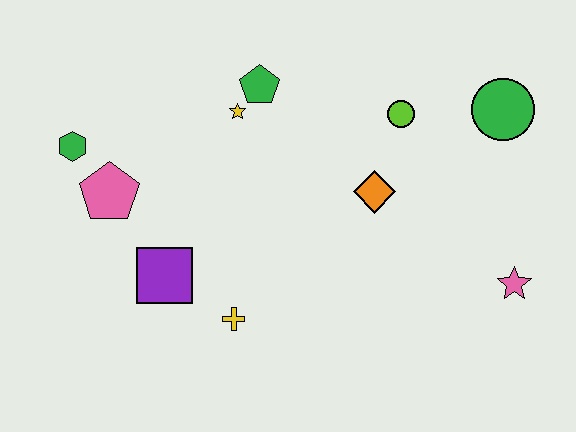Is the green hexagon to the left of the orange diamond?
Yes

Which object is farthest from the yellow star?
The pink star is farthest from the yellow star.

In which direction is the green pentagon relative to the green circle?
The green pentagon is to the left of the green circle.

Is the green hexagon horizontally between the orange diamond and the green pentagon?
No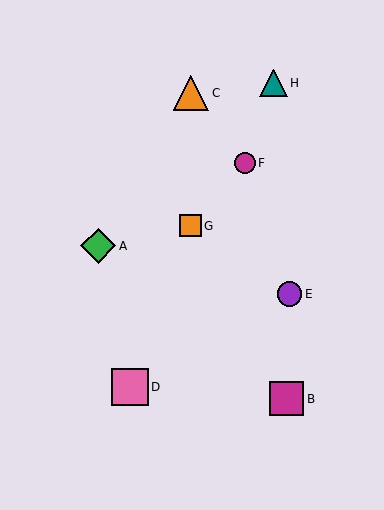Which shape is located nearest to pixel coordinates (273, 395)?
The magenta square (labeled B) at (287, 399) is nearest to that location.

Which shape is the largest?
The pink square (labeled D) is the largest.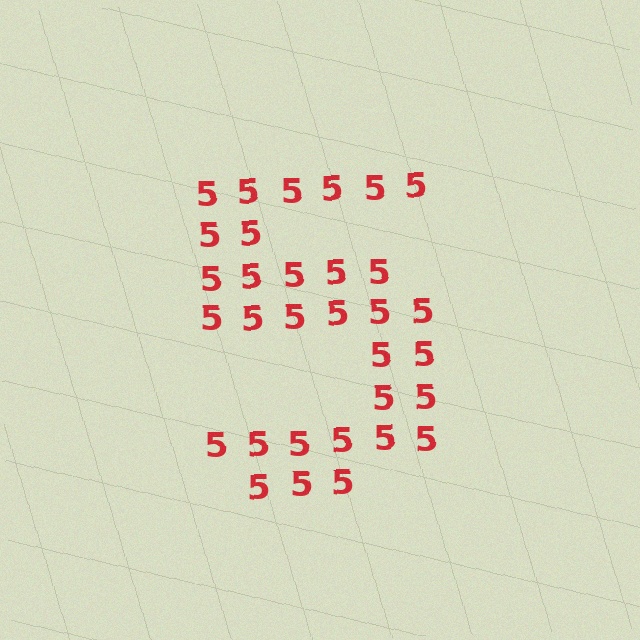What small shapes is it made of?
It is made of small digit 5's.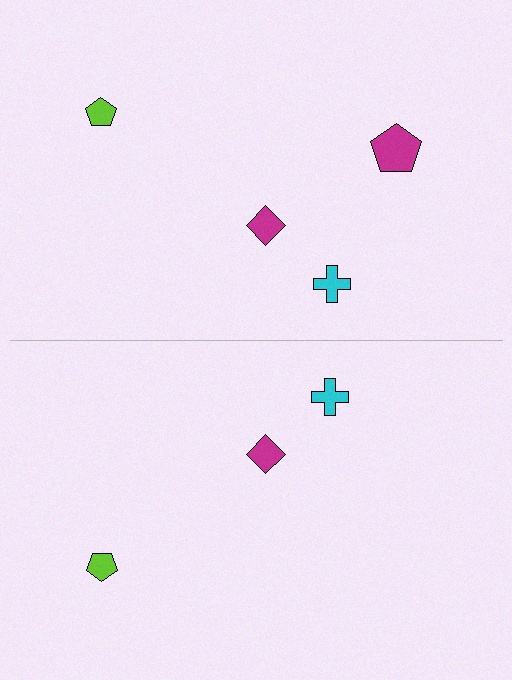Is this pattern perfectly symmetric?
No, the pattern is not perfectly symmetric. A magenta pentagon is missing from the bottom side.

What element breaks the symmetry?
A magenta pentagon is missing from the bottom side.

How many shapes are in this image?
There are 7 shapes in this image.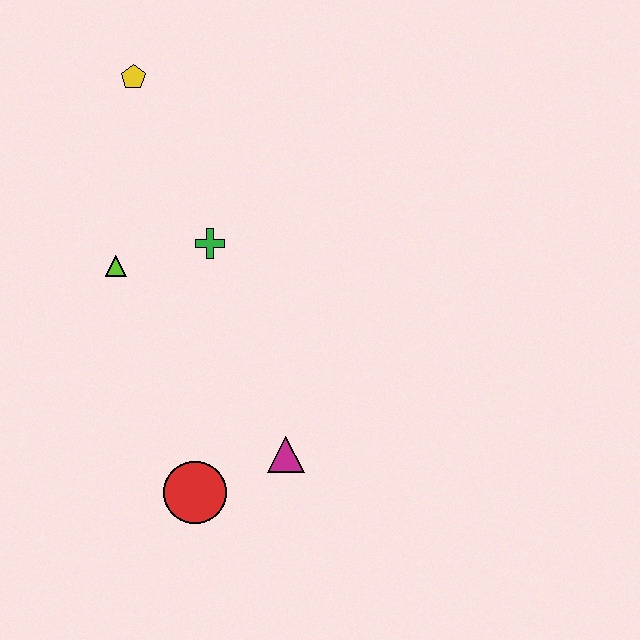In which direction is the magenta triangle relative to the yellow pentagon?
The magenta triangle is below the yellow pentagon.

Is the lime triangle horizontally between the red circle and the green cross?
No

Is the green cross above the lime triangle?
Yes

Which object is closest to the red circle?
The magenta triangle is closest to the red circle.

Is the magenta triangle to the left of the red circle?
No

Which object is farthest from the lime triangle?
The magenta triangle is farthest from the lime triangle.